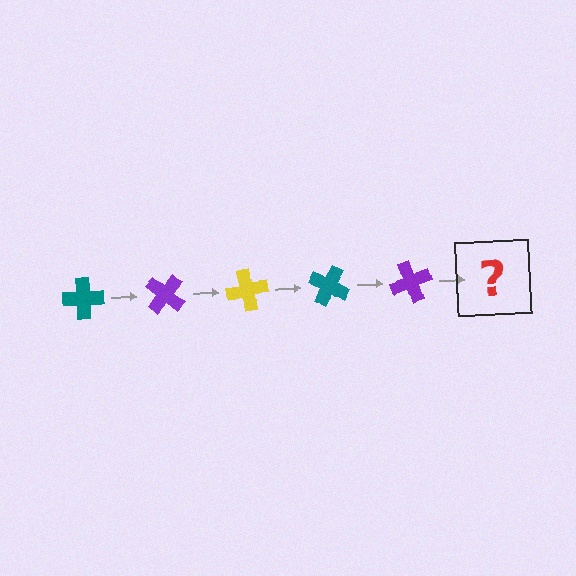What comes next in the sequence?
The next element should be a yellow cross, rotated 200 degrees from the start.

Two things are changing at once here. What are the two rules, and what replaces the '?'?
The two rules are that it rotates 40 degrees each step and the color cycles through teal, purple, and yellow. The '?' should be a yellow cross, rotated 200 degrees from the start.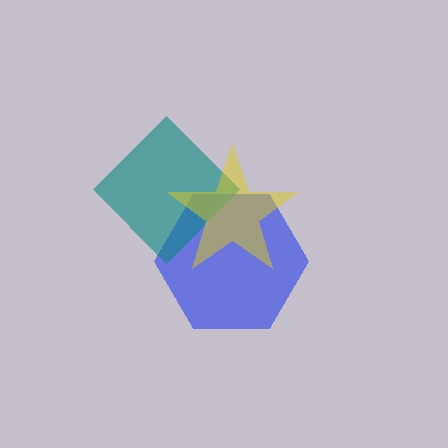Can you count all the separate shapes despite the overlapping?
Yes, there are 3 separate shapes.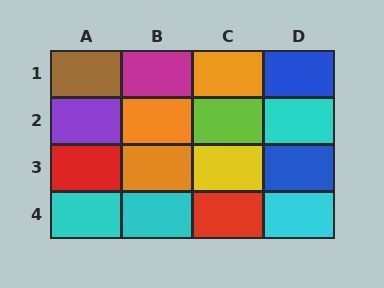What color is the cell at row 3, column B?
Orange.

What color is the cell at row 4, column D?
Cyan.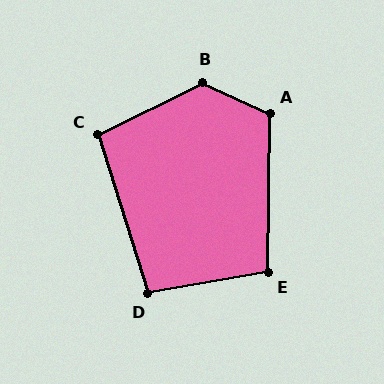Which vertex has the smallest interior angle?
D, at approximately 98 degrees.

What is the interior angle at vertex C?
Approximately 99 degrees (obtuse).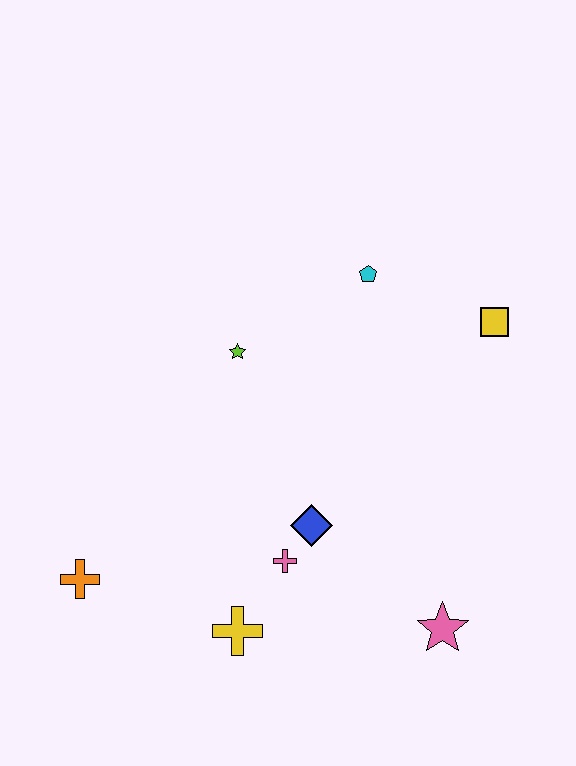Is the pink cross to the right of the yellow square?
No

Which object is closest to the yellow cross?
The pink cross is closest to the yellow cross.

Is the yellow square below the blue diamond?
No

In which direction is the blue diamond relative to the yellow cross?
The blue diamond is above the yellow cross.